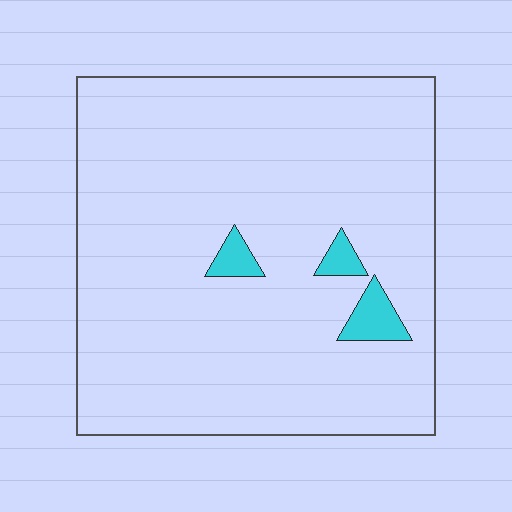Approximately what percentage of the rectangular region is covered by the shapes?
Approximately 5%.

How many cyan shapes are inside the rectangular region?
3.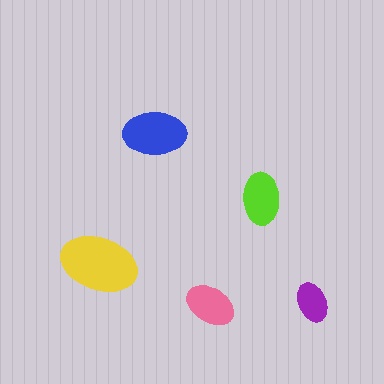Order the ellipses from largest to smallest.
the yellow one, the blue one, the lime one, the pink one, the purple one.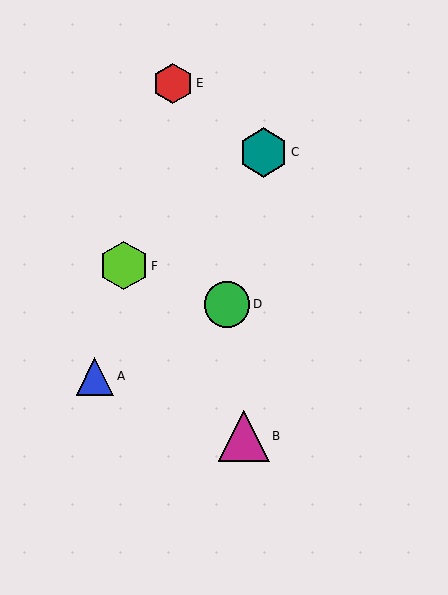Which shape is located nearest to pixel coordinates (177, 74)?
The red hexagon (labeled E) at (173, 83) is nearest to that location.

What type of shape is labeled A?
Shape A is a blue triangle.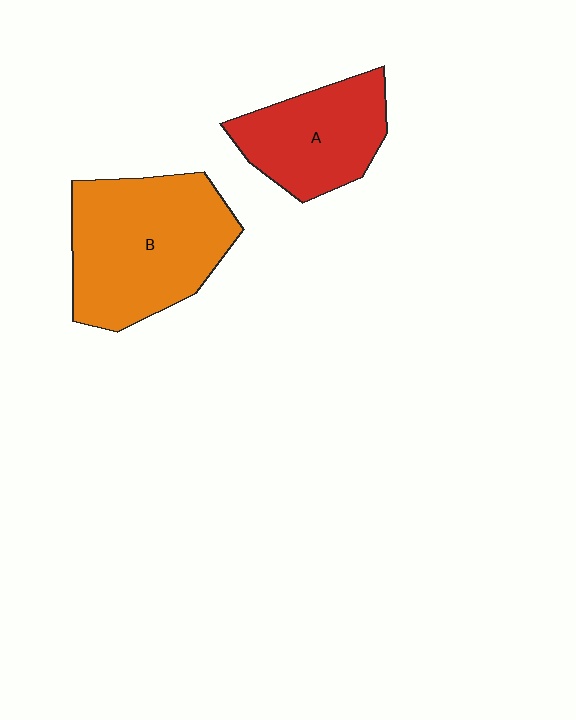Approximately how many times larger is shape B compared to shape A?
Approximately 1.5 times.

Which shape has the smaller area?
Shape A (red).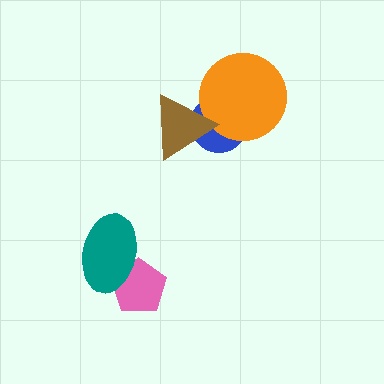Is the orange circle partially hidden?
Yes, it is partially covered by another shape.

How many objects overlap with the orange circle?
2 objects overlap with the orange circle.